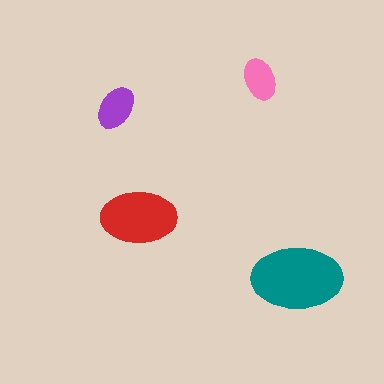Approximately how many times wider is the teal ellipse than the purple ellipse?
About 2 times wider.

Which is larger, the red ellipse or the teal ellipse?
The teal one.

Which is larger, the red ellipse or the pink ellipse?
The red one.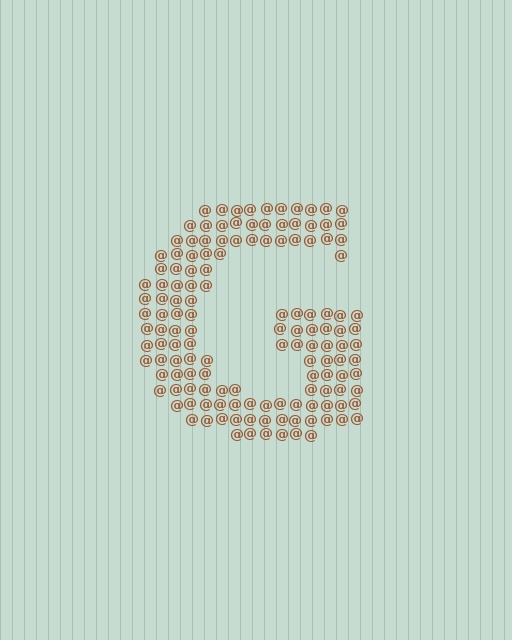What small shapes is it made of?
It is made of small at signs.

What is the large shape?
The large shape is the letter G.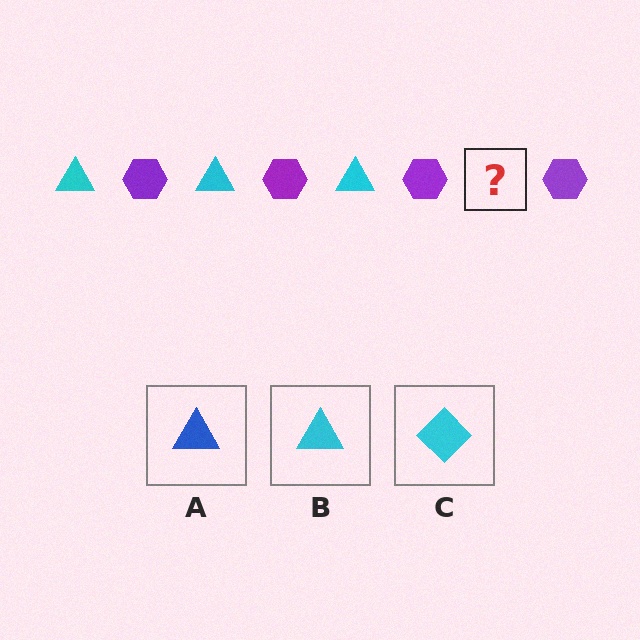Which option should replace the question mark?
Option B.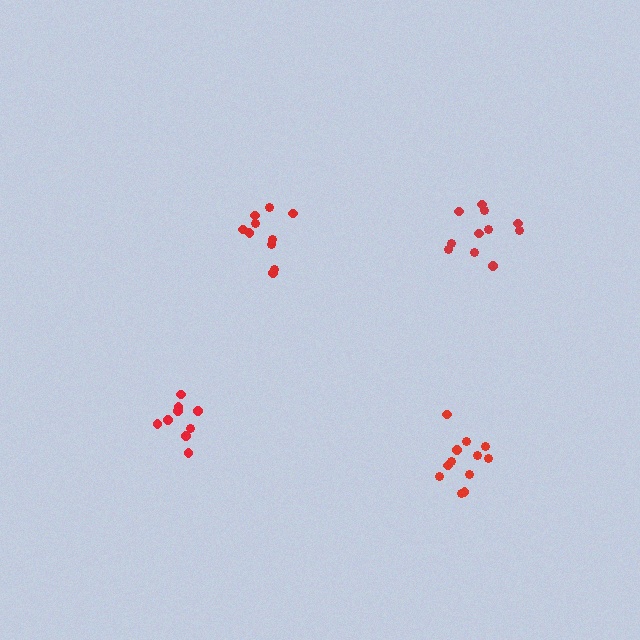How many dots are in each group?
Group 1: 9 dots, Group 2: 11 dots, Group 3: 10 dots, Group 4: 12 dots (42 total).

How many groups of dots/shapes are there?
There are 4 groups.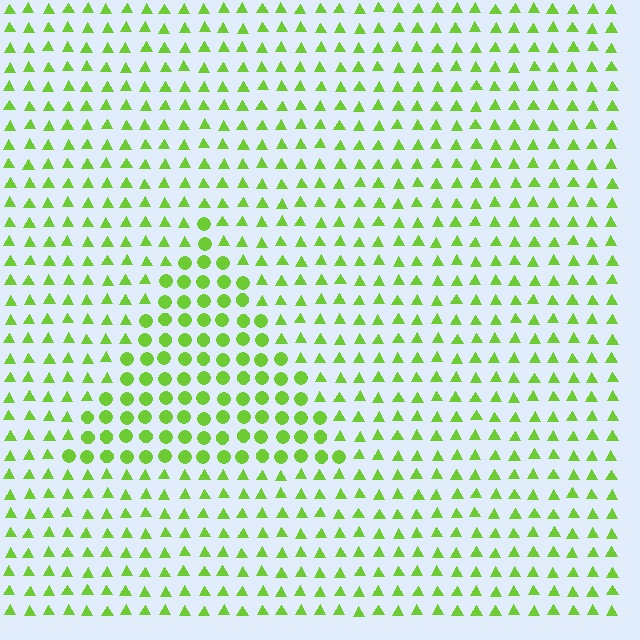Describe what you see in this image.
The image is filled with small lime elements arranged in a uniform grid. A triangle-shaped region contains circles, while the surrounding area contains triangles. The boundary is defined purely by the change in element shape.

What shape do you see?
I see a triangle.